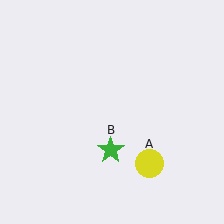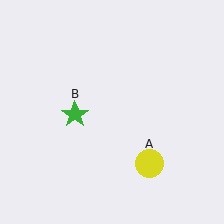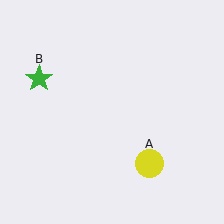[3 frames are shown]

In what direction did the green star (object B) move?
The green star (object B) moved up and to the left.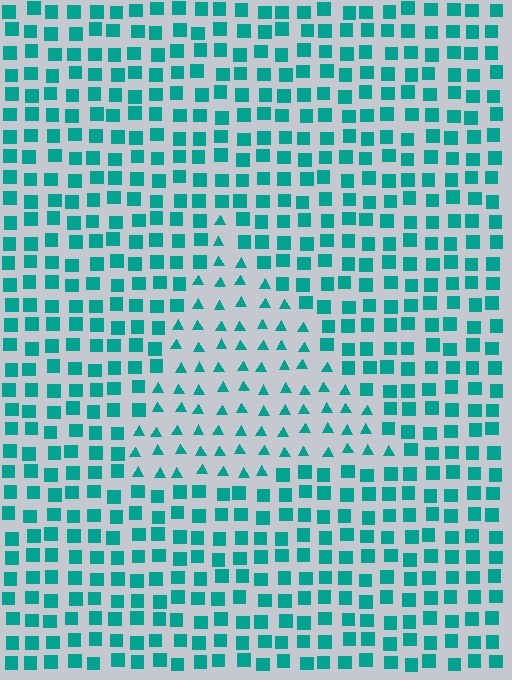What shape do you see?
I see a triangle.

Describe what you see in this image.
The image is filled with small teal elements arranged in a uniform grid. A triangle-shaped region contains triangles, while the surrounding area contains squares. The boundary is defined purely by the change in element shape.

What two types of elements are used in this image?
The image uses triangles inside the triangle region and squares outside it.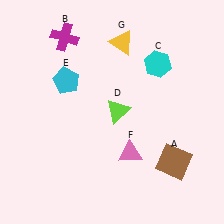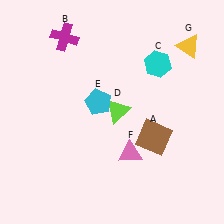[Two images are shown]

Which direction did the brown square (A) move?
The brown square (A) moved up.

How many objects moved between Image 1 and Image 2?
3 objects moved between the two images.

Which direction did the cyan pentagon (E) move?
The cyan pentagon (E) moved right.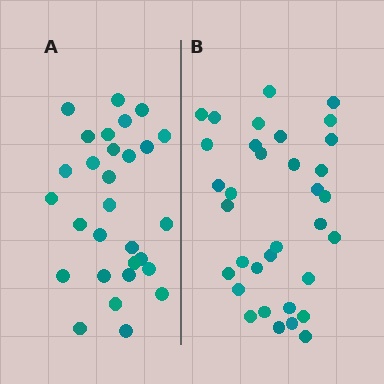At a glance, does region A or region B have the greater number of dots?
Region B (the right region) has more dots.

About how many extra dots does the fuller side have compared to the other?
Region B has about 5 more dots than region A.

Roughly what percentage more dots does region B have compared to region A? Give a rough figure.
About 15% more.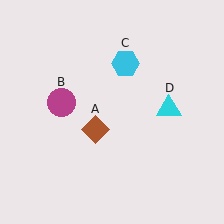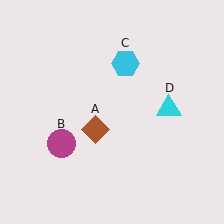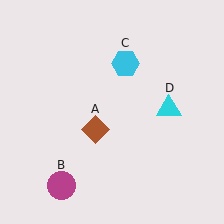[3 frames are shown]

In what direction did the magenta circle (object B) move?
The magenta circle (object B) moved down.